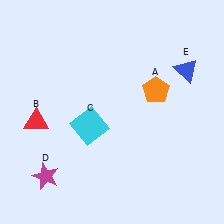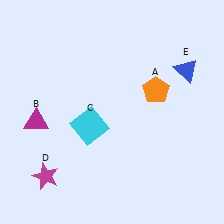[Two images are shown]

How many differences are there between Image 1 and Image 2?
There is 1 difference between the two images.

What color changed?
The triangle (B) changed from red in Image 1 to magenta in Image 2.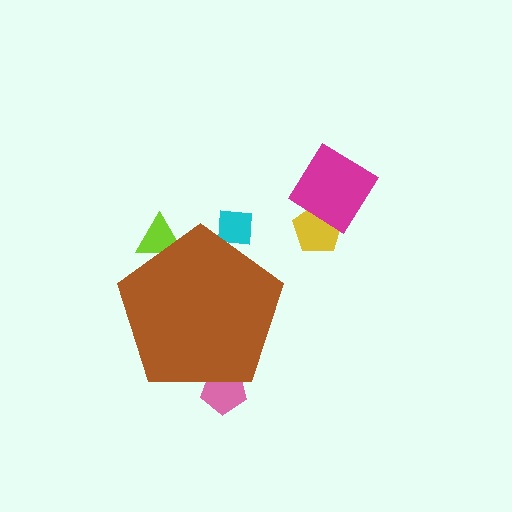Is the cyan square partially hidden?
Yes, the cyan square is partially hidden behind the brown pentagon.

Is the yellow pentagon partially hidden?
No, the yellow pentagon is fully visible.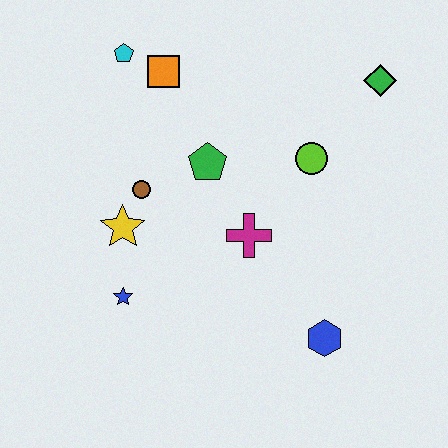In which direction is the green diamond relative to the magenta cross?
The green diamond is above the magenta cross.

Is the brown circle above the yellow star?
Yes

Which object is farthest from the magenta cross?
The cyan pentagon is farthest from the magenta cross.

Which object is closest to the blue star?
The yellow star is closest to the blue star.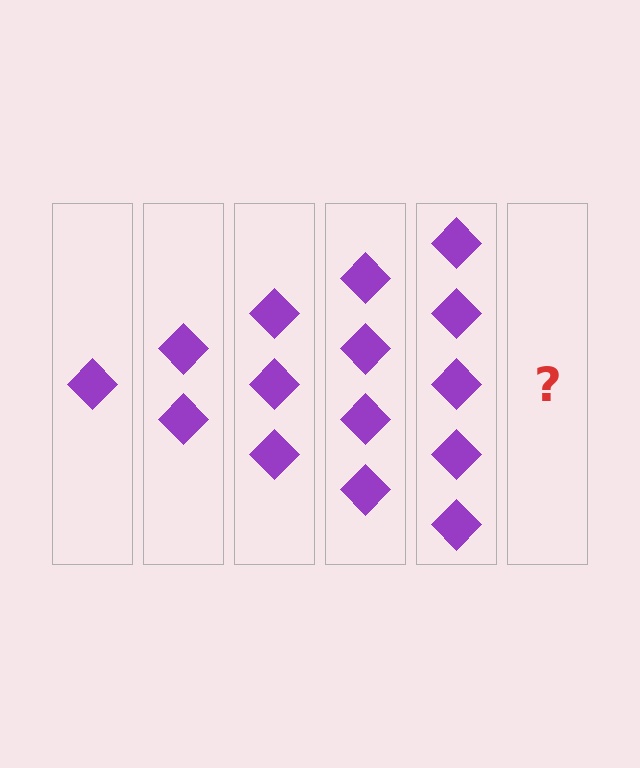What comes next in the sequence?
The next element should be 6 diamonds.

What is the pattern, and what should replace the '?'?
The pattern is that each step adds one more diamond. The '?' should be 6 diamonds.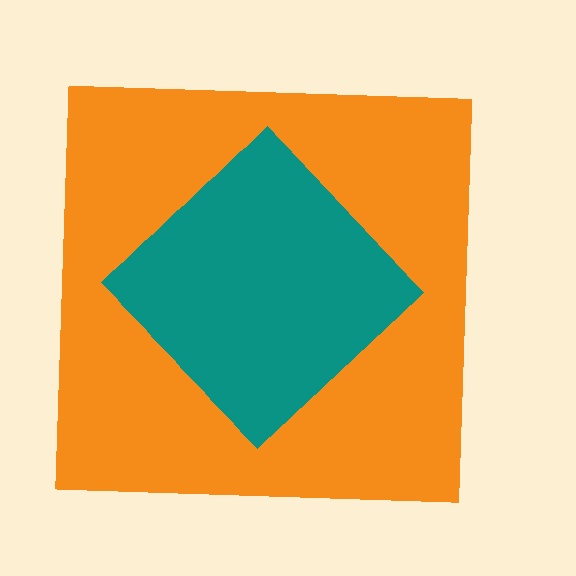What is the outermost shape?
The orange square.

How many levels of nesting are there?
2.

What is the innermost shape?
The teal diamond.